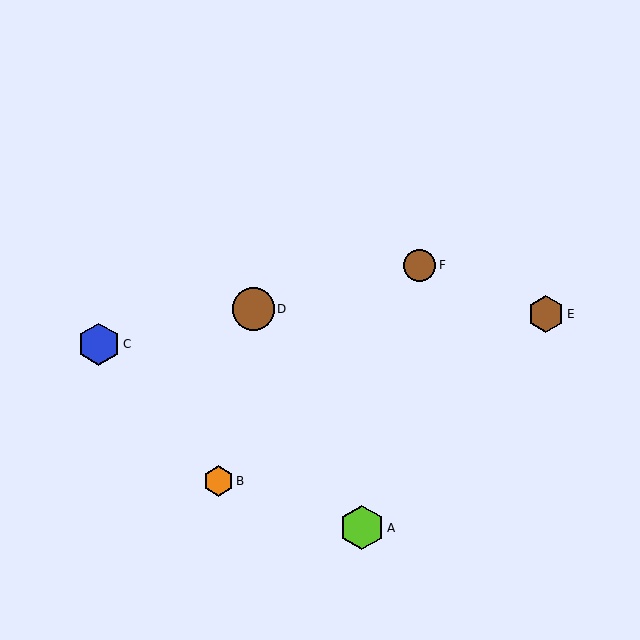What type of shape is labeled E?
Shape E is a brown hexagon.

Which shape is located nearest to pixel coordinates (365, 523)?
The lime hexagon (labeled A) at (362, 528) is nearest to that location.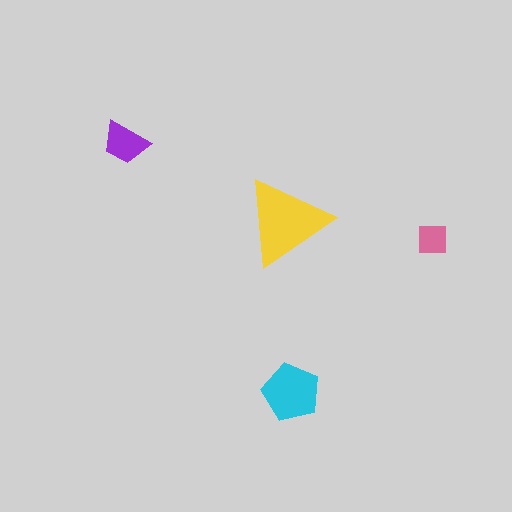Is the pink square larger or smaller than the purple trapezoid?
Smaller.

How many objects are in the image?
There are 4 objects in the image.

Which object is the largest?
The yellow triangle.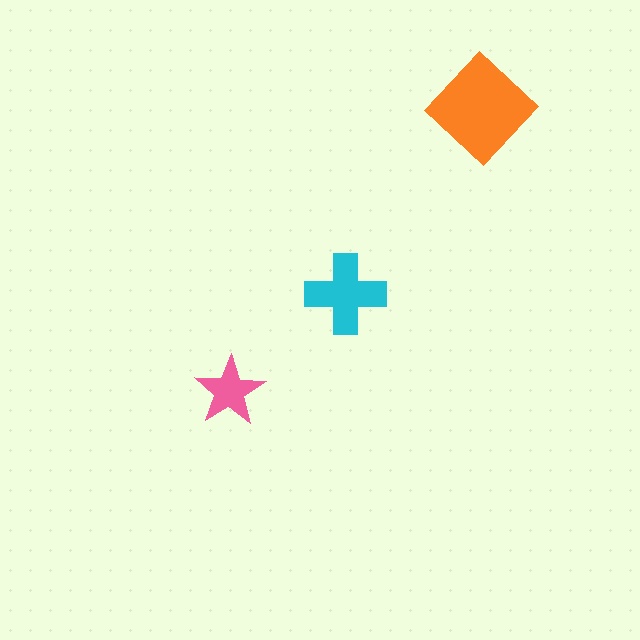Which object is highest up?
The orange diamond is topmost.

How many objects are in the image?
There are 3 objects in the image.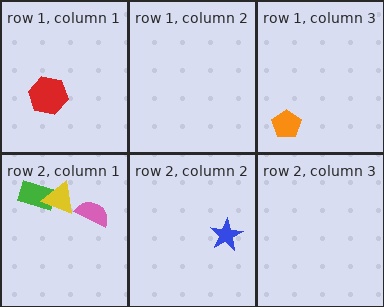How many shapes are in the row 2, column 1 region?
3.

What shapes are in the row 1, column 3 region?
The orange pentagon.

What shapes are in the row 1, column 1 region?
The red hexagon.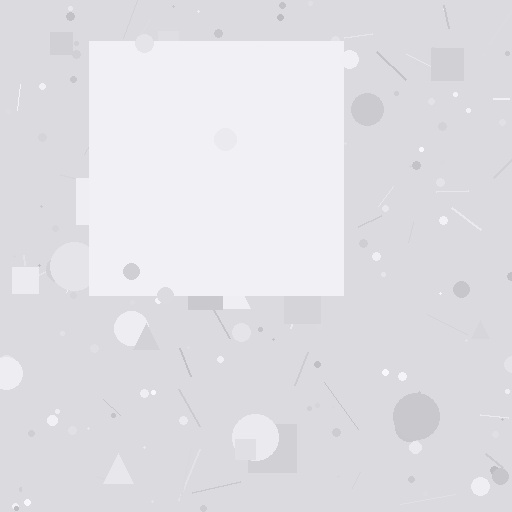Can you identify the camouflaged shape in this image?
The camouflaged shape is a square.